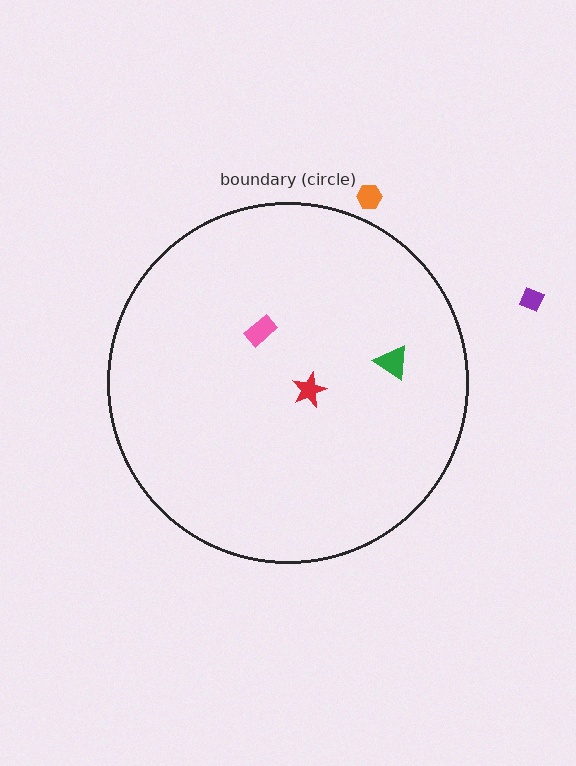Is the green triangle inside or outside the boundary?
Inside.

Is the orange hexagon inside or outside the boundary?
Outside.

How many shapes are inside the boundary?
3 inside, 2 outside.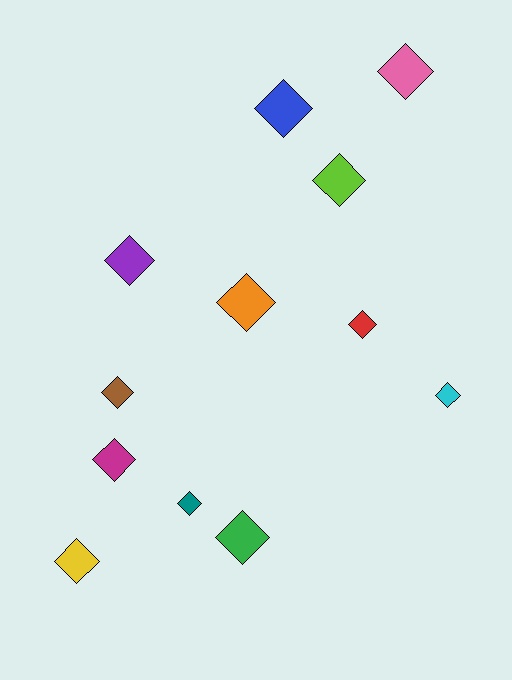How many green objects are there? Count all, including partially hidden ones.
There is 1 green object.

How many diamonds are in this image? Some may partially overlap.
There are 12 diamonds.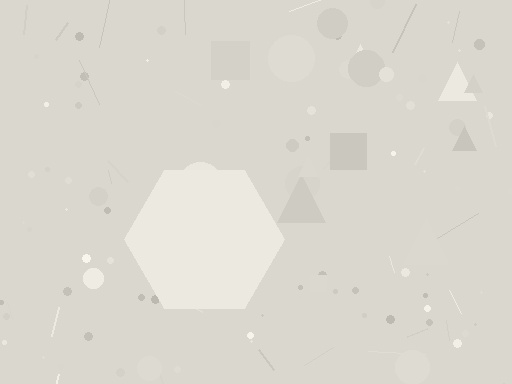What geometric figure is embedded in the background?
A hexagon is embedded in the background.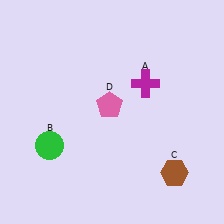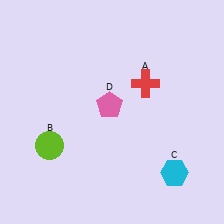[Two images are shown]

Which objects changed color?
A changed from magenta to red. B changed from green to lime. C changed from brown to cyan.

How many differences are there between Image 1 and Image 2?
There are 3 differences between the two images.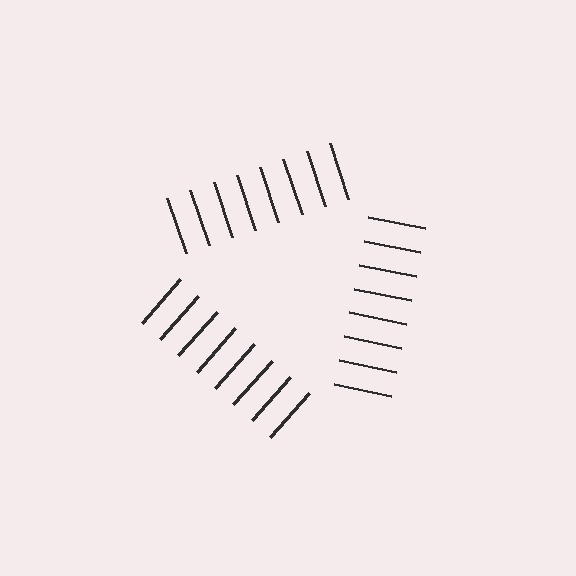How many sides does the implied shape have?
3 sides — the line-ends trace a triangle.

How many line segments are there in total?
24 — 8 along each of the 3 edges.